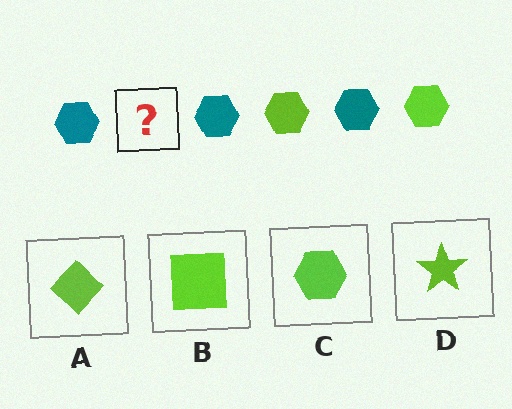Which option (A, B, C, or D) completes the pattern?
C.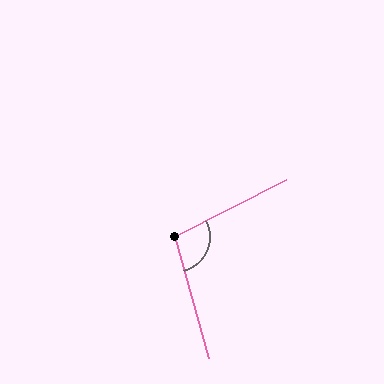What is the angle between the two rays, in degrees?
Approximately 101 degrees.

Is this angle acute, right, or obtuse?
It is obtuse.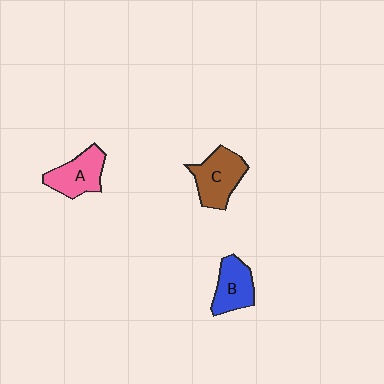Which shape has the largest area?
Shape C (brown).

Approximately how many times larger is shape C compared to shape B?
Approximately 1.3 times.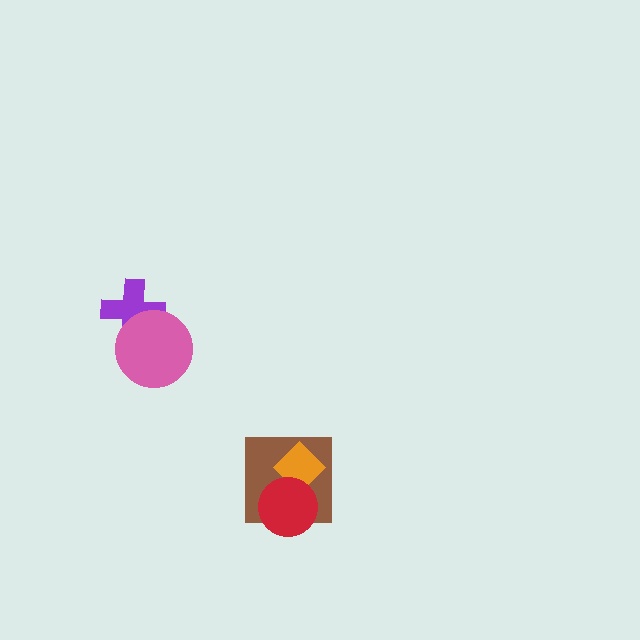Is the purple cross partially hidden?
Yes, it is partially covered by another shape.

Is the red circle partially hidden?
No, no other shape covers it.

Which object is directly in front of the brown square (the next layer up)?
The orange diamond is directly in front of the brown square.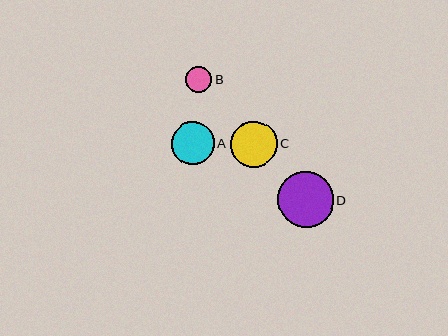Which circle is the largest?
Circle D is the largest with a size of approximately 56 pixels.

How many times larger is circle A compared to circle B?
Circle A is approximately 1.6 times the size of circle B.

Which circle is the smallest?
Circle B is the smallest with a size of approximately 26 pixels.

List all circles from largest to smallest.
From largest to smallest: D, C, A, B.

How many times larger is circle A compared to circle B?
Circle A is approximately 1.6 times the size of circle B.